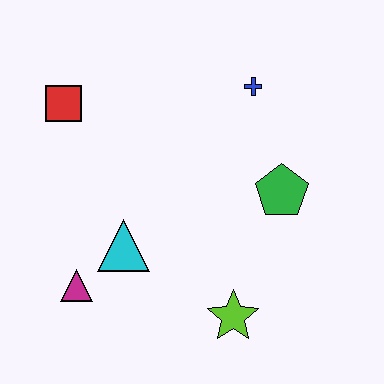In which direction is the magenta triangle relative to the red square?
The magenta triangle is below the red square.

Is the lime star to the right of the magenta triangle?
Yes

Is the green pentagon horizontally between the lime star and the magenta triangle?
No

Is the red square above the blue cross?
No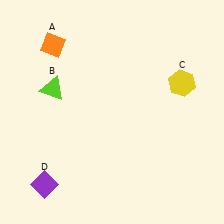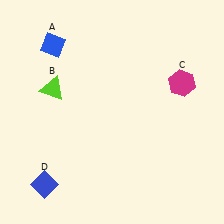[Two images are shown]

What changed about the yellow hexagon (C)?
In Image 1, C is yellow. In Image 2, it changed to magenta.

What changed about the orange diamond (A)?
In Image 1, A is orange. In Image 2, it changed to blue.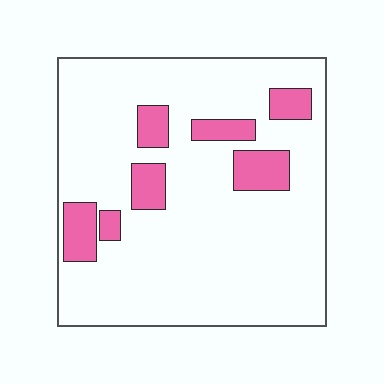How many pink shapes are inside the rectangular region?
7.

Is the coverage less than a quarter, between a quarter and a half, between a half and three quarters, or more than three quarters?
Less than a quarter.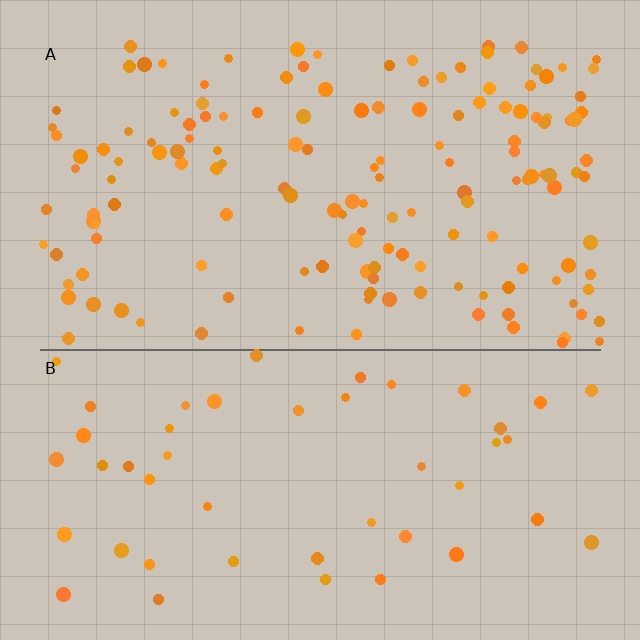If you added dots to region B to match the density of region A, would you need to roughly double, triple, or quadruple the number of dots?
Approximately triple.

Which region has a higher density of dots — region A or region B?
A (the top).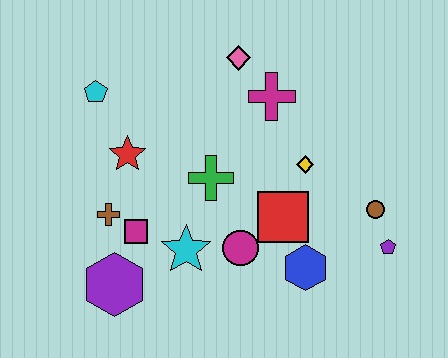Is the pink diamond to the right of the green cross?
Yes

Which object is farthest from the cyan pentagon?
The purple pentagon is farthest from the cyan pentagon.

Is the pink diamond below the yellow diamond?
No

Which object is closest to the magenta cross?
The pink diamond is closest to the magenta cross.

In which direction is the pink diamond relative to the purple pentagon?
The pink diamond is above the purple pentagon.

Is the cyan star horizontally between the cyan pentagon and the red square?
Yes